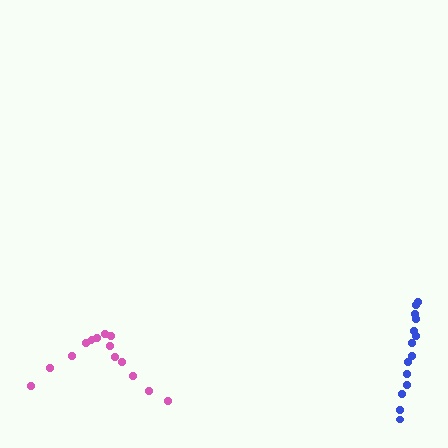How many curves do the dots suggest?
There are 2 distinct paths.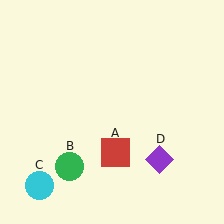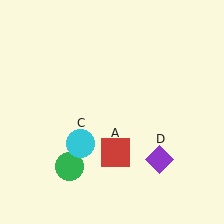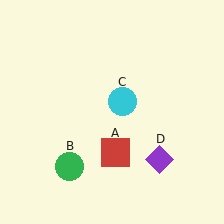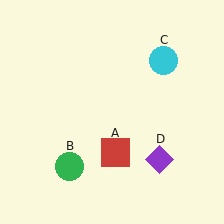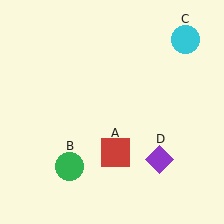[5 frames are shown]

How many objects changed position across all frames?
1 object changed position: cyan circle (object C).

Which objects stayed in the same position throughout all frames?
Red square (object A) and green circle (object B) and purple diamond (object D) remained stationary.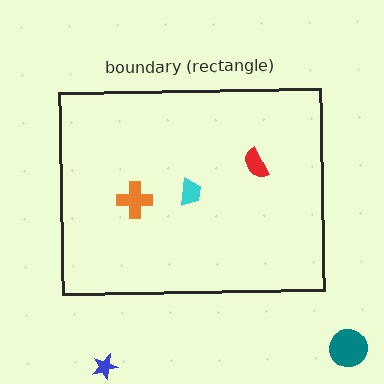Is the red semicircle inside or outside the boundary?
Inside.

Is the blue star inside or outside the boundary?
Outside.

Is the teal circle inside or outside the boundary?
Outside.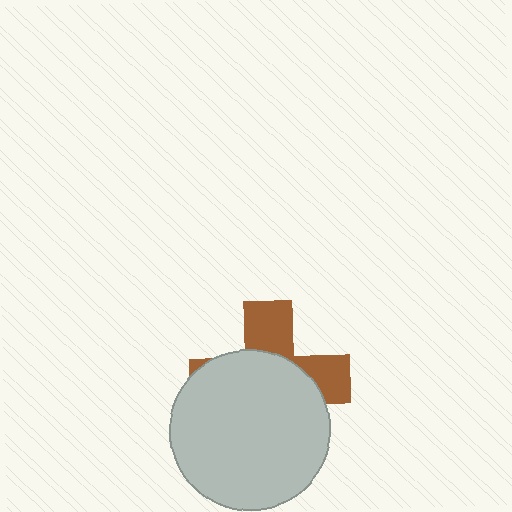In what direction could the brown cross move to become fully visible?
The brown cross could move up. That would shift it out from behind the light gray circle entirely.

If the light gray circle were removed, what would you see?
You would see the complete brown cross.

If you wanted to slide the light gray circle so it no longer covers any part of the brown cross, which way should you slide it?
Slide it down — that is the most direct way to separate the two shapes.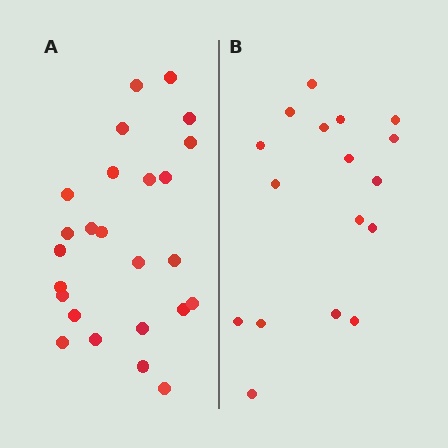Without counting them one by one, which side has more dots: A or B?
Region A (the left region) has more dots.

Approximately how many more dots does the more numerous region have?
Region A has roughly 8 or so more dots than region B.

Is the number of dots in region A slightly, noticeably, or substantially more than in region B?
Region A has substantially more. The ratio is roughly 1.5 to 1.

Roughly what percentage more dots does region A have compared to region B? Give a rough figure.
About 45% more.